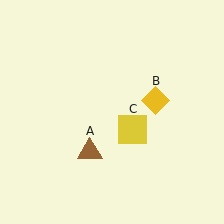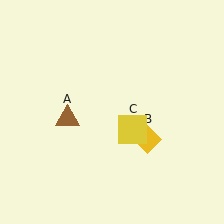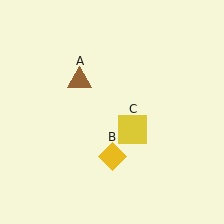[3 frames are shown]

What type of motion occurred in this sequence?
The brown triangle (object A), yellow diamond (object B) rotated clockwise around the center of the scene.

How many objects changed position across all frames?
2 objects changed position: brown triangle (object A), yellow diamond (object B).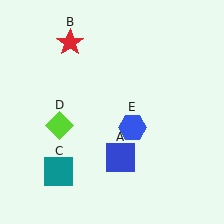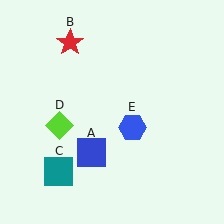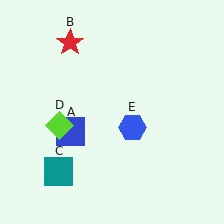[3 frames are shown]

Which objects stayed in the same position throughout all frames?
Red star (object B) and teal square (object C) and lime diamond (object D) and blue hexagon (object E) remained stationary.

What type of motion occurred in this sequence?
The blue square (object A) rotated clockwise around the center of the scene.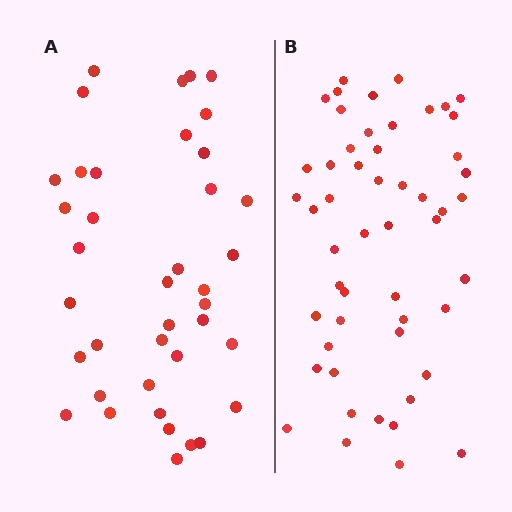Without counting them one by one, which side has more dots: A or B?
Region B (the right region) has more dots.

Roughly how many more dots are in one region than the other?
Region B has approximately 15 more dots than region A.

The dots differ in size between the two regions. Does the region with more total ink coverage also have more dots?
No. Region A has more total ink coverage because its dots are larger, but region B actually contains more individual dots. Total area can be misleading — the number of items is what matters here.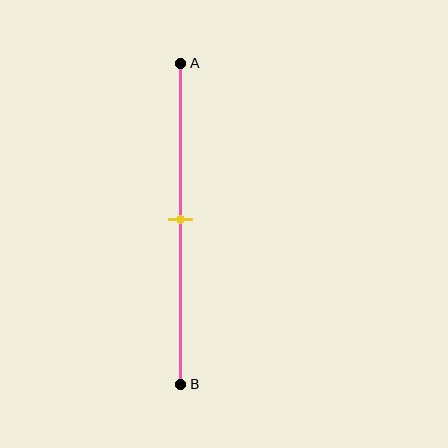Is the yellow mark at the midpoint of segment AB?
Yes, the mark is approximately at the midpoint.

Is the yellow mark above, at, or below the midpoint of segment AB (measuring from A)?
The yellow mark is approximately at the midpoint of segment AB.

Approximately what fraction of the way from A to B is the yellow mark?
The yellow mark is approximately 50% of the way from A to B.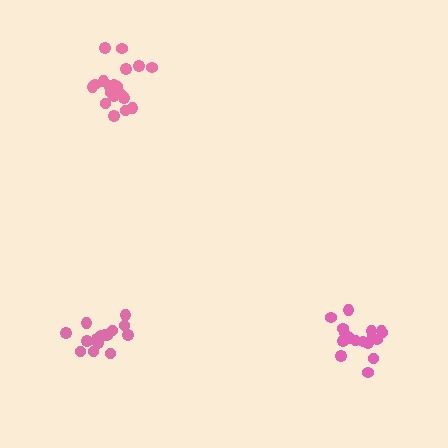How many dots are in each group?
Group 1: 15 dots, Group 2: 18 dots, Group 3: 20 dots (53 total).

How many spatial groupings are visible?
There are 3 spatial groupings.